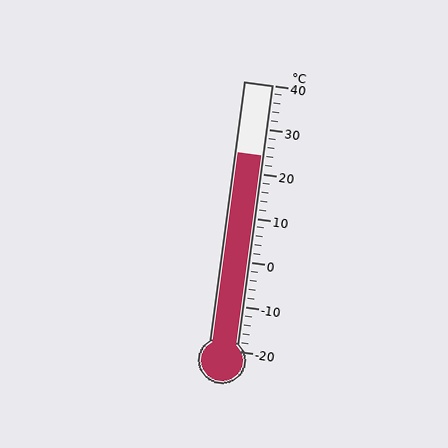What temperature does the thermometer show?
The thermometer shows approximately 24°C.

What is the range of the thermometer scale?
The thermometer scale ranges from -20°C to 40°C.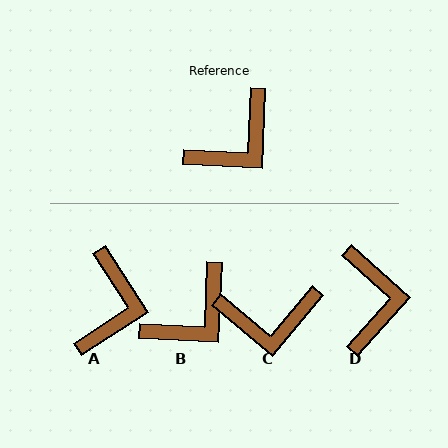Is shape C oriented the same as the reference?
No, it is off by about 38 degrees.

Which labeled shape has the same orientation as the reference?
B.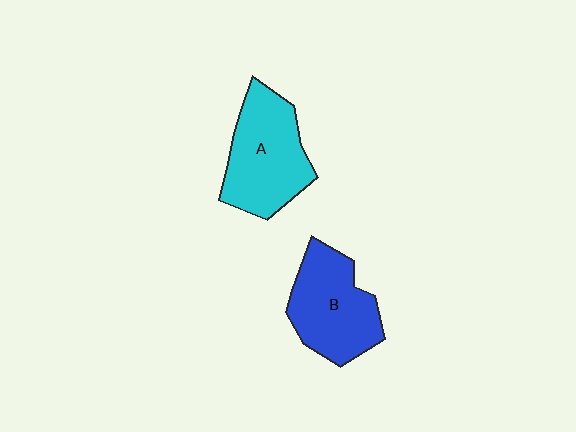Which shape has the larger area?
Shape A (cyan).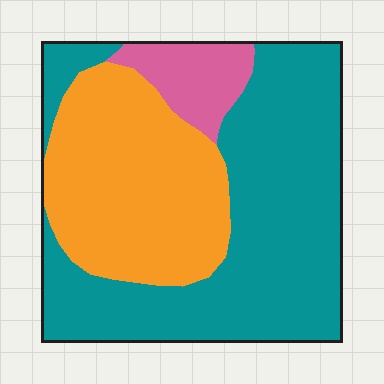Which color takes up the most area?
Teal, at roughly 55%.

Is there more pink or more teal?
Teal.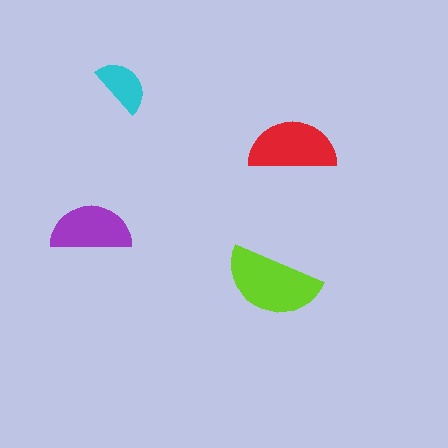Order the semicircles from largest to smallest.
the lime one, the red one, the purple one, the cyan one.